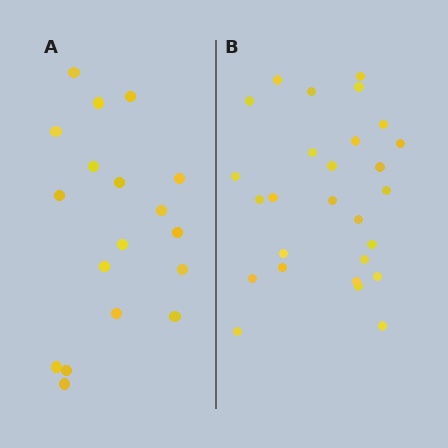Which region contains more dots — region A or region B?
Region B (the right region) has more dots.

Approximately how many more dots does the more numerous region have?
Region B has roughly 8 or so more dots than region A.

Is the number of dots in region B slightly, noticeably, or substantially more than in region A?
Region B has substantially more. The ratio is roughly 1.5 to 1.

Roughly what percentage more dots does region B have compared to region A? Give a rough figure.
About 50% more.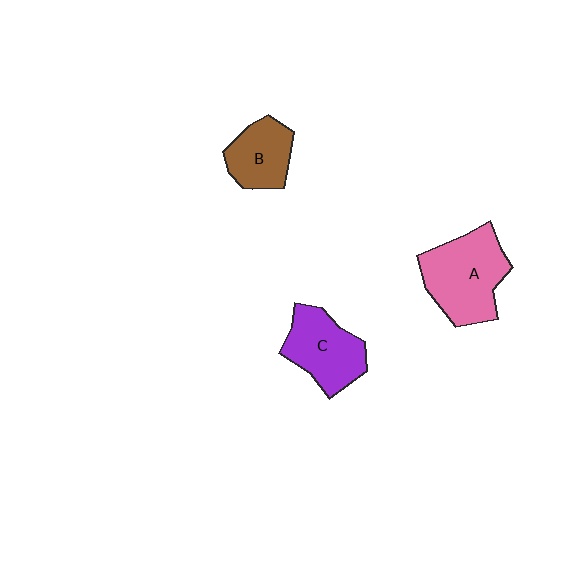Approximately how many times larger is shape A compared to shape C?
Approximately 1.3 times.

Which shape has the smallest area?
Shape B (brown).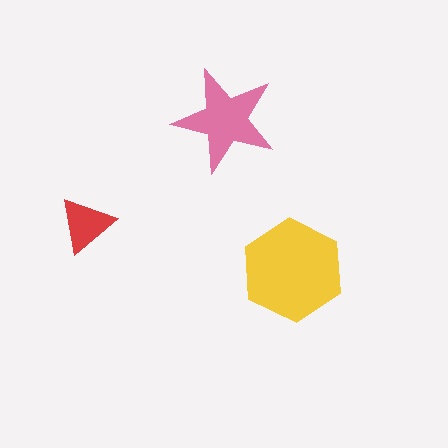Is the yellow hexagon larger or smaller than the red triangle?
Larger.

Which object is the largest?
The yellow hexagon.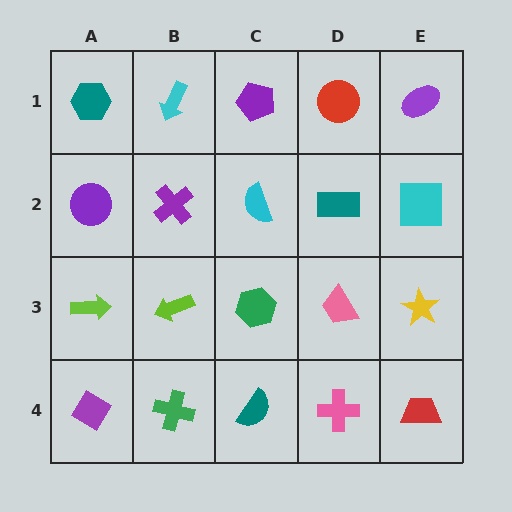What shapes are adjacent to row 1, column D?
A teal rectangle (row 2, column D), a purple pentagon (row 1, column C), a purple ellipse (row 1, column E).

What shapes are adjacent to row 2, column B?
A cyan arrow (row 1, column B), a lime arrow (row 3, column B), a purple circle (row 2, column A), a cyan semicircle (row 2, column C).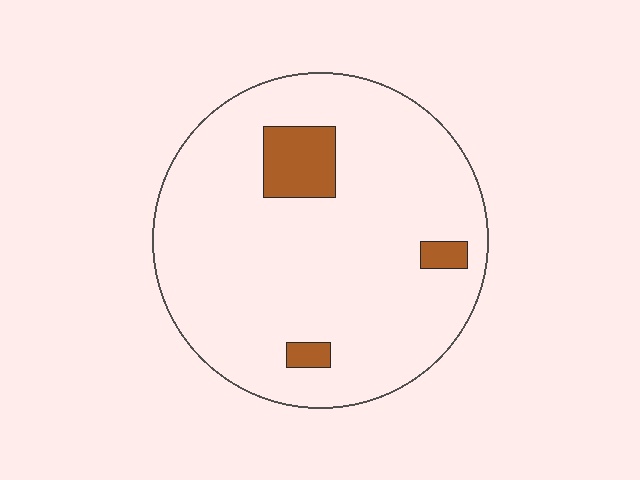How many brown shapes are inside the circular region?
3.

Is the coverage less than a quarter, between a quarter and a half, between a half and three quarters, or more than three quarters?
Less than a quarter.